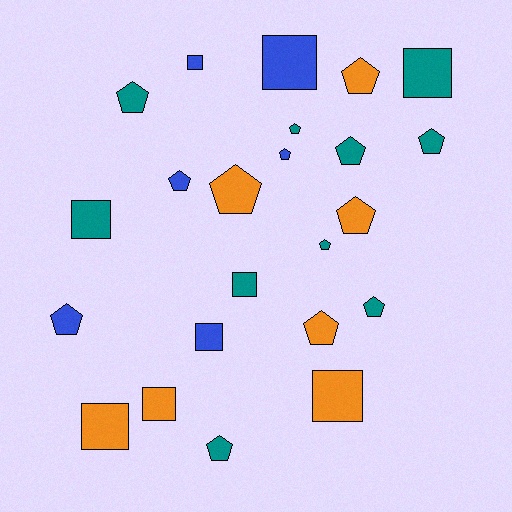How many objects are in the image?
There are 23 objects.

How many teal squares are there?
There are 3 teal squares.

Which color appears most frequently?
Teal, with 10 objects.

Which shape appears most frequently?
Pentagon, with 14 objects.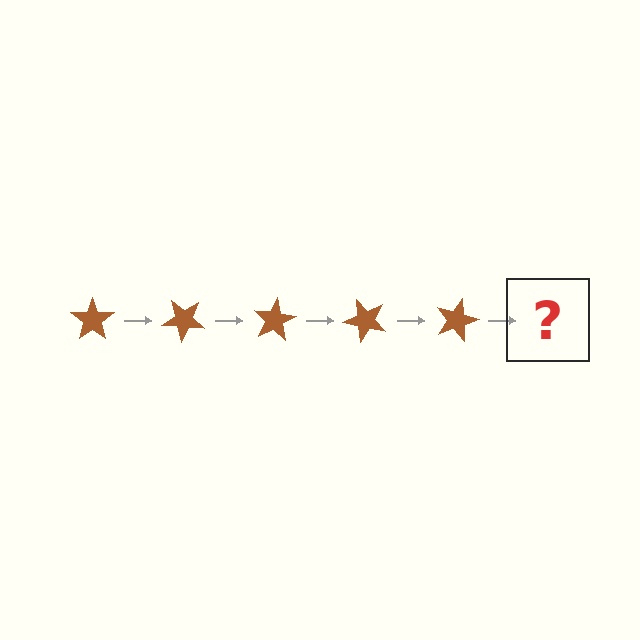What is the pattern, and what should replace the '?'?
The pattern is that the star rotates 40 degrees each step. The '?' should be a brown star rotated 200 degrees.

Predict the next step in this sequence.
The next step is a brown star rotated 200 degrees.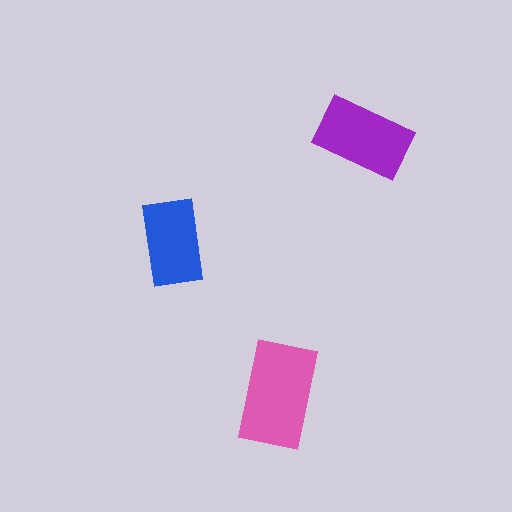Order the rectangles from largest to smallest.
the pink one, the purple one, the blue one.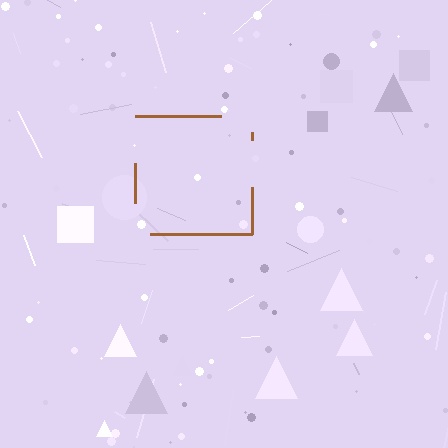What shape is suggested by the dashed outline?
The dashed outline suggests a square.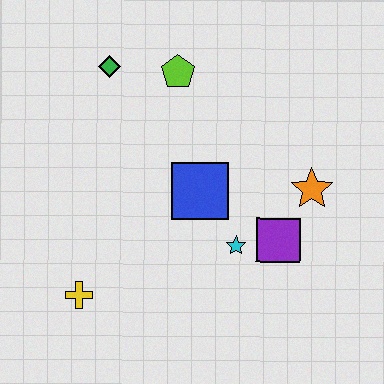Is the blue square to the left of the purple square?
Yes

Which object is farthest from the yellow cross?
The orange star is farthest from the yellow cross.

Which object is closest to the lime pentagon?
The green diamond is closest to the lime pentagon.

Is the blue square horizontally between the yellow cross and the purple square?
Yes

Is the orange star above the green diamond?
No